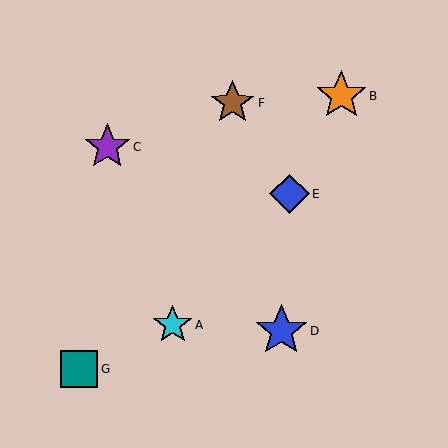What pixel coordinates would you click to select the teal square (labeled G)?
Click at (79, 369) to select the teal square G.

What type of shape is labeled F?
Shape F is a brown star.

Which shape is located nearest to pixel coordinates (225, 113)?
The brown star (labeled F) at (232, 103) is nearest to that location.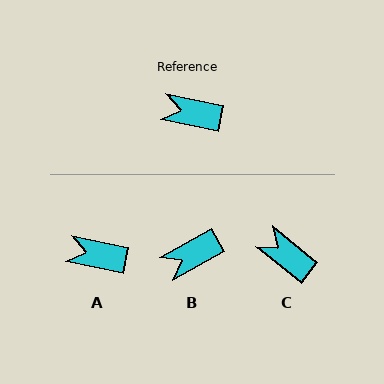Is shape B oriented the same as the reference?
No, it is off by about 41 degrees.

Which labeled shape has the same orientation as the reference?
A.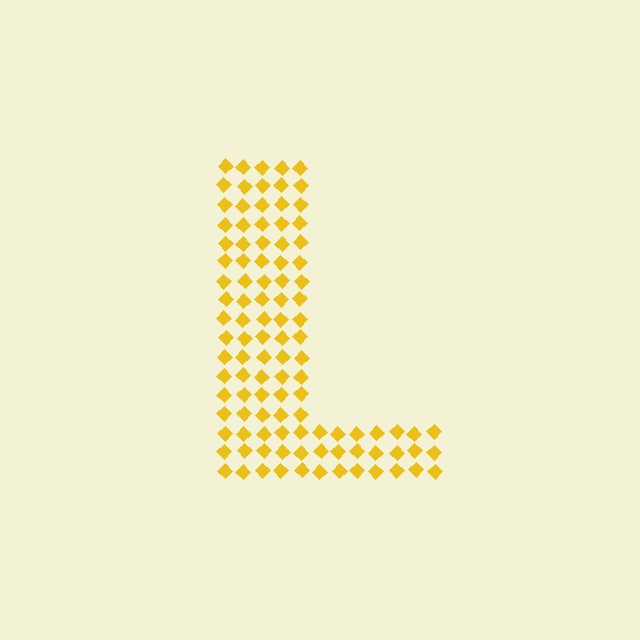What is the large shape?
The large shape is the letter L.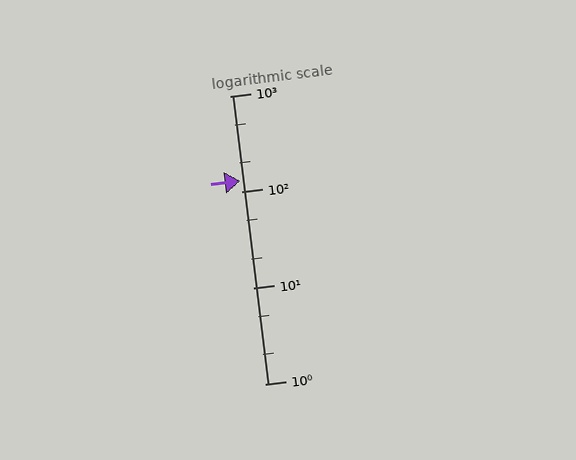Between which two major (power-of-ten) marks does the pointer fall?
The pointer is between 100 and 1000.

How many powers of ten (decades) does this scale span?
The scale spans 3 decades, from 1 to 1000.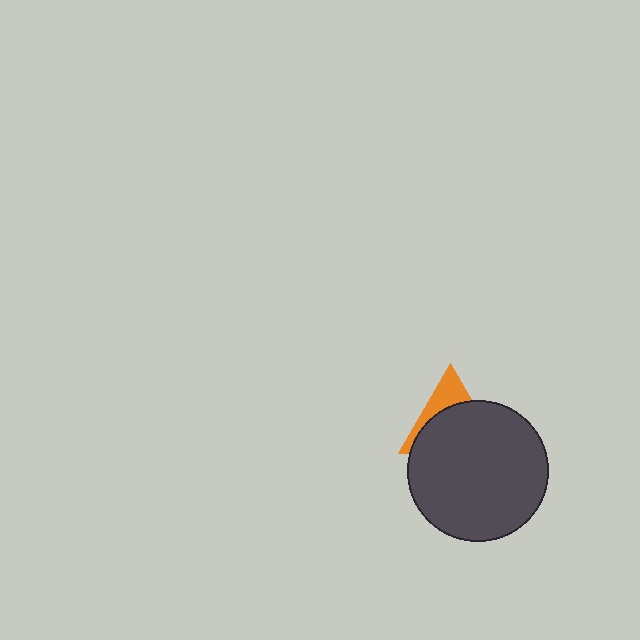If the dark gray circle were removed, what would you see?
You would see the complete orange triangle.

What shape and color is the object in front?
The object in front is a dark gray circle.